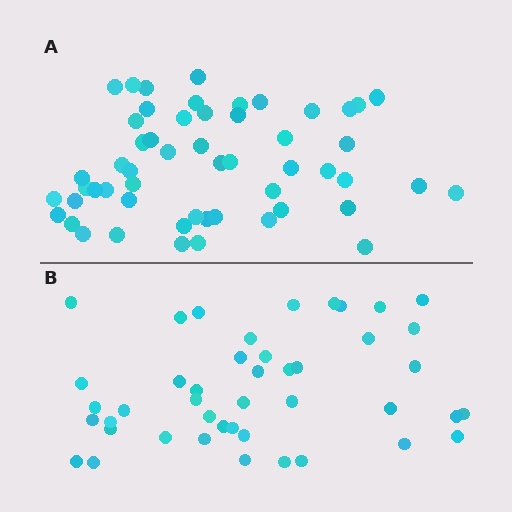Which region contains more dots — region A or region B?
Region A (the top region) has more dots.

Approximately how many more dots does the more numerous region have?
Region A has roughly 10 or so more dots than region B.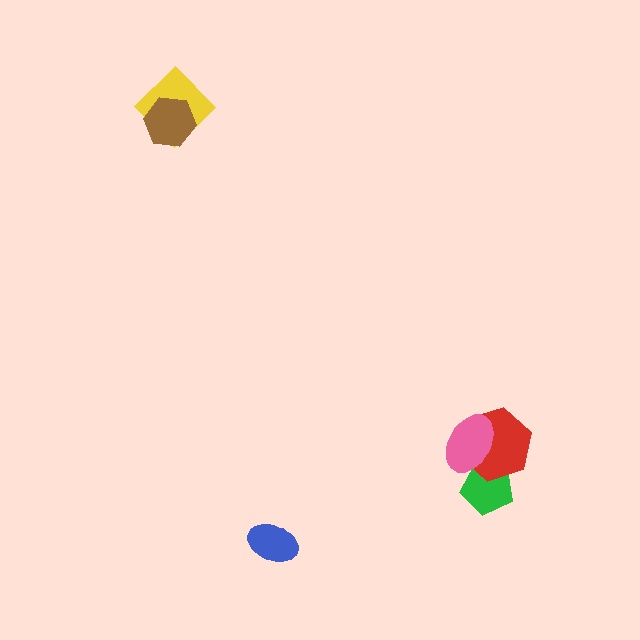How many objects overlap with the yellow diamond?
1 object overlaps with the yellow diamond.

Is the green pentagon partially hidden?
Yes, it is partially covered by another shape.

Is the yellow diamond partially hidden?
Yes, it is partially covered by another shape.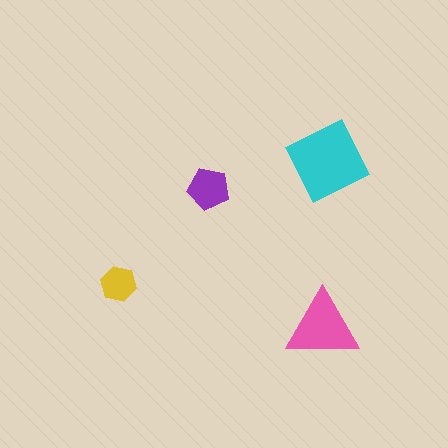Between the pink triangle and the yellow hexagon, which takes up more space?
The pink triangle.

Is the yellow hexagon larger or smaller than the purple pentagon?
Smaller.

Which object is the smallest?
The yellow hexagon.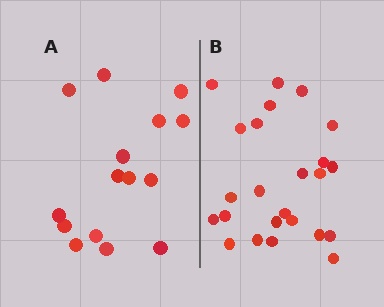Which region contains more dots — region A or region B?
Region B (the right region) has more dots.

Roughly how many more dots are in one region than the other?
Region B has roughly 8 or so more dots than region A.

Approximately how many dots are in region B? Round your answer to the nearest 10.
About 20 dots. (The exact count is 24, which rounds to 20.)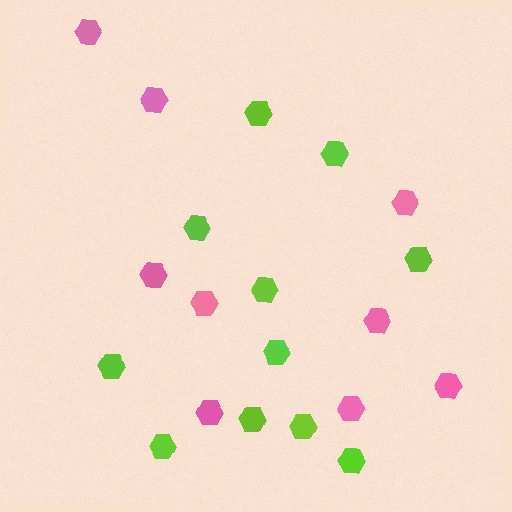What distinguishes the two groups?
There are 2 groups: one group of pink hexagons (9) and one group of lime hexagons (11).